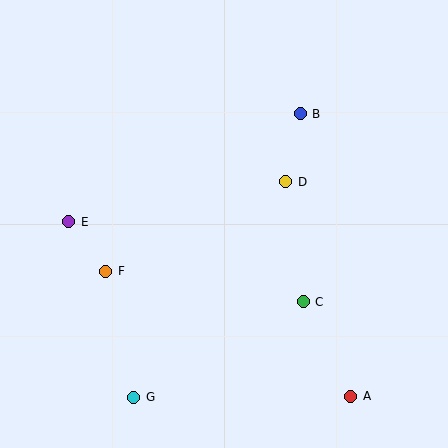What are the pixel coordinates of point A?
Point A is at (351, 396).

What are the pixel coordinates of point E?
Point E is at (69, 222).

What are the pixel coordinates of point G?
Point G is at (134, 397).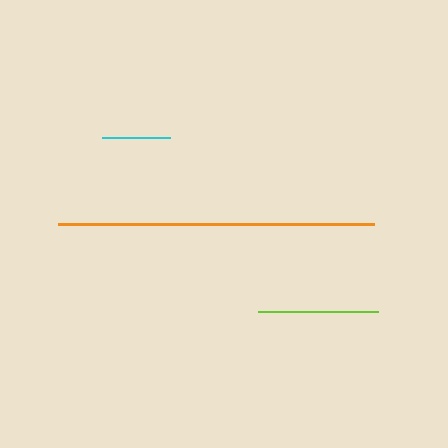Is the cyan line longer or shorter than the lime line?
The lime line is longer than the cyan line.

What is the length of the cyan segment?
The cyan segment is approximately 68 pixels long.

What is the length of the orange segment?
The orange segment is approximately 316 pixels long.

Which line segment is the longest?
The orange line is the longest at approximately 316 pixels.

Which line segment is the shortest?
The cyan line is the shortest at approximately 68 pixels.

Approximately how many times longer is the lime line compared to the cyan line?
The lime line is approximately 1.8 times the length of the cyan line.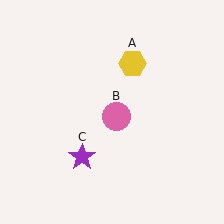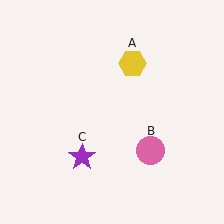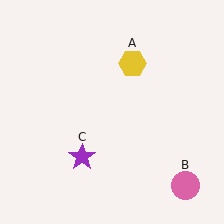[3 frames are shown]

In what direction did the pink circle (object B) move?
The pink circle (object B) moved down and to the right.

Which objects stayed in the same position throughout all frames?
Yellow hexagon (object A) and purple star (object C) remained stationary.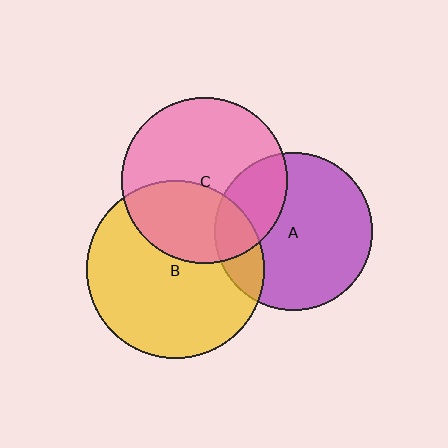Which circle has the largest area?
Circle B (yellow).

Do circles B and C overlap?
Yes.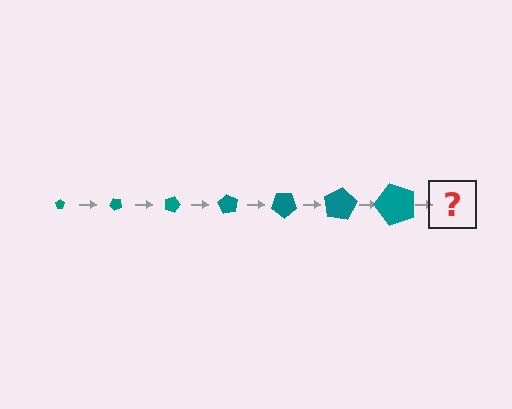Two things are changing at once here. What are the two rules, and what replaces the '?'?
The two rules are that the pentagon grows larger each step and it rotates 45 degrees each step. The '?' should be a pentagon, larger than the previous one and rotated 315 degrees from the start.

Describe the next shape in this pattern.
It should be a pentagon, larger than the previous one and rotated 315 degrees from the start.